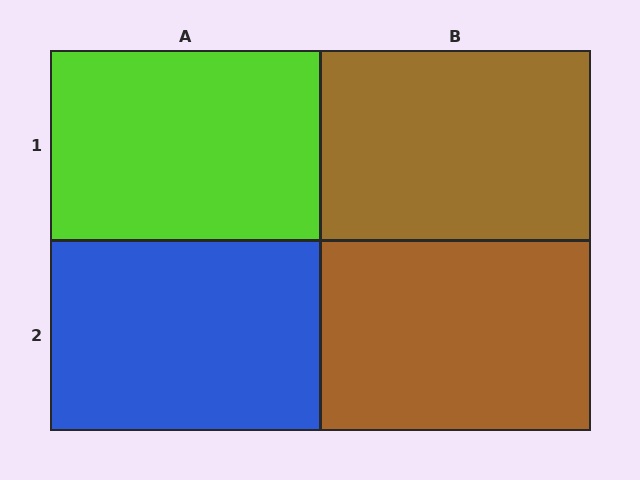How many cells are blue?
1 cell is blue.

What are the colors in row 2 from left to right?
Blue, brown.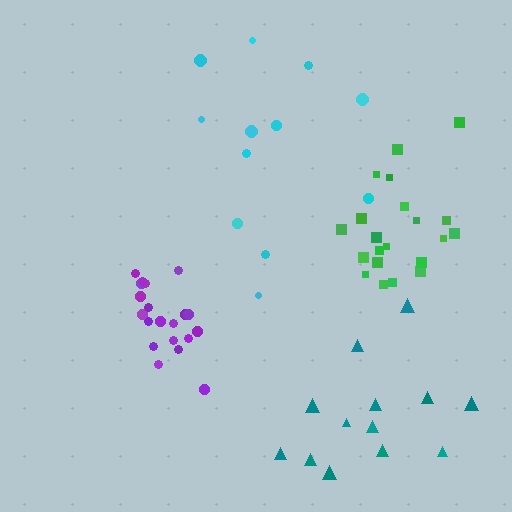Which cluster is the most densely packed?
Purple.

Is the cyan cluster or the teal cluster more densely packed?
Cyan.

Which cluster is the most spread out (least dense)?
Teal.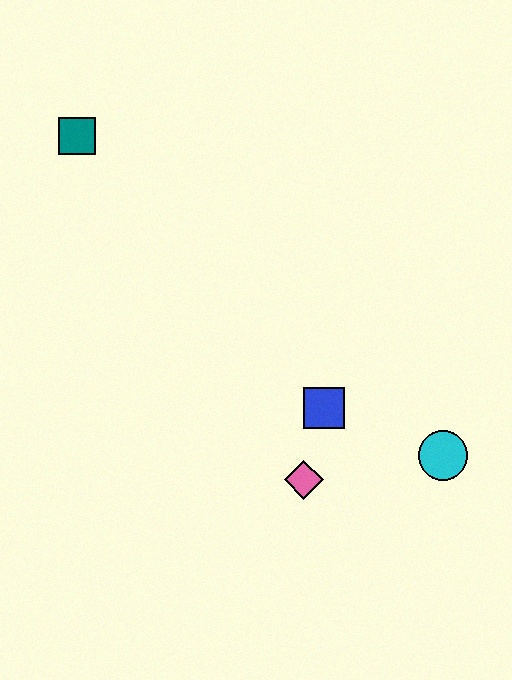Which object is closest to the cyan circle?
The blue square is closest to the cyan circle.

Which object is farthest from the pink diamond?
The teal square is farthest from the pink diamond.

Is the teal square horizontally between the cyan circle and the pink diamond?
No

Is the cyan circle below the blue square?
Yes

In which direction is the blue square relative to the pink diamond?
The blue square is above the pink diamond.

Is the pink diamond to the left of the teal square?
No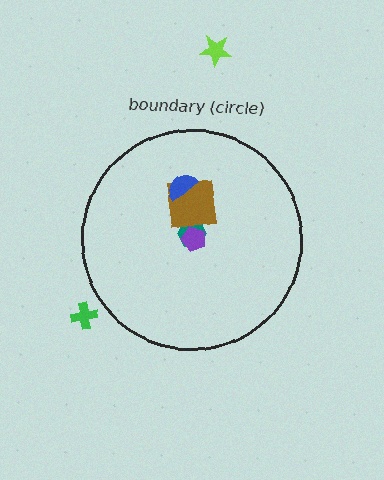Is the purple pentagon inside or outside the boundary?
Inside.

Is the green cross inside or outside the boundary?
Outside.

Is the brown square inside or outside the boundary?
Inside.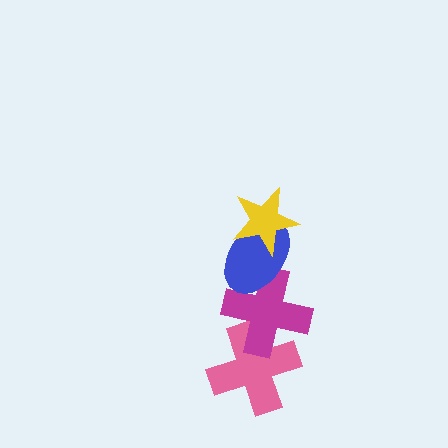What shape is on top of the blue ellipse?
The yellow star is on top of the blue ellipse.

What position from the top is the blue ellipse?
The blue ellipse is 2nd from the top.